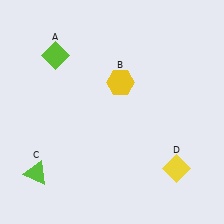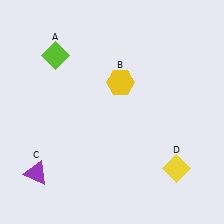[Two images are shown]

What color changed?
The triangle (C) changed from lime in Image 1 to purple in Image 2.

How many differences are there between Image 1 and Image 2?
There is 1 difference between the two images.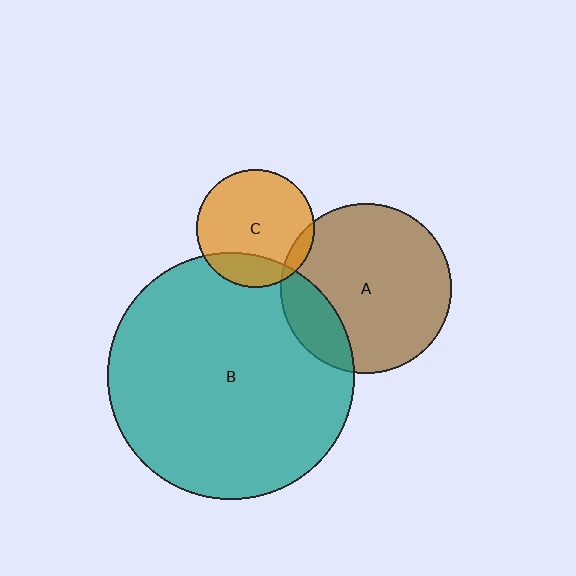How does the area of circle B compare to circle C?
Approximately 4.4 times.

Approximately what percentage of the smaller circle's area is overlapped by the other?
Approximately 20%.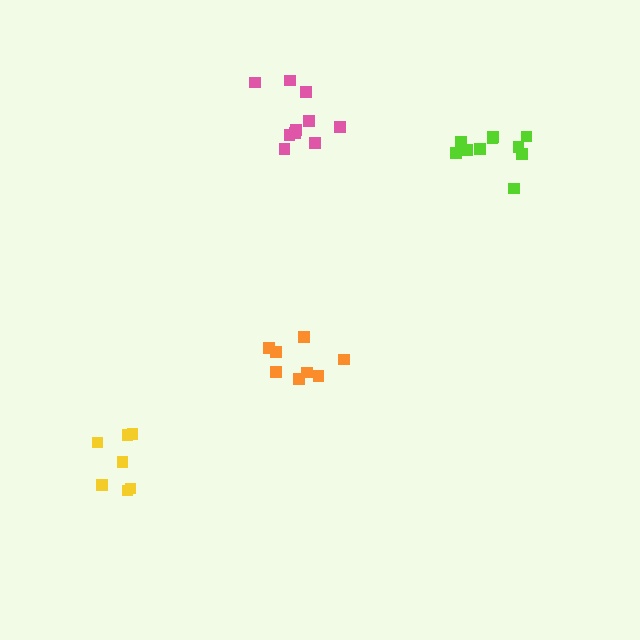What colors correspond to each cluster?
The clusters are colored: yellow, orange, lime, pink.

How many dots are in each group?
Group 1: 7 dots, Group 2: 8 dots, Group 3: 11 dots, Group 4: 10 dots (36 total).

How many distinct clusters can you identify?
There are 4 distinct clusters.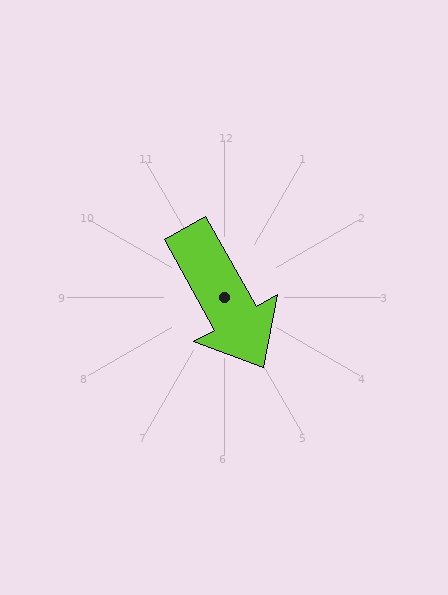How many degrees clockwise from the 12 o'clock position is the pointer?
Approximately 151 degrees.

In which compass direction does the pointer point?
Southeast.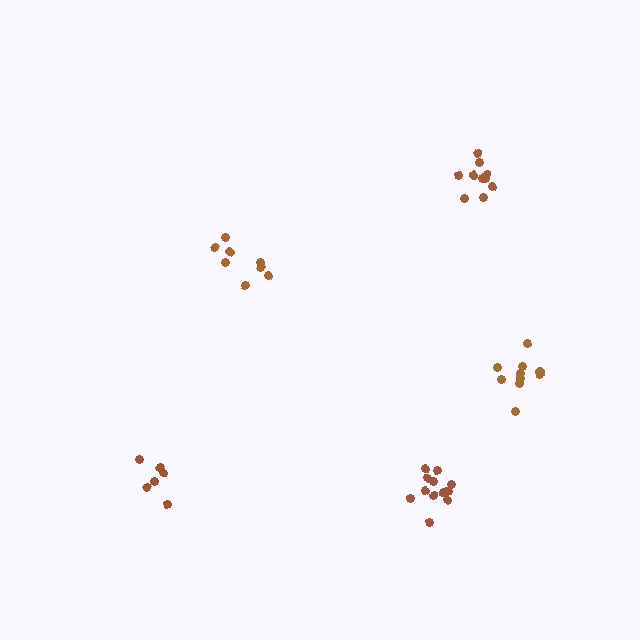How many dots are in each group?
Group 1: 12 dots, Group 2: 10 dots, Group 3: 10 dots, Group 4: 8 dots, Group 5: 6 dots (46 total).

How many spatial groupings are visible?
There are 5 spatial groupings.